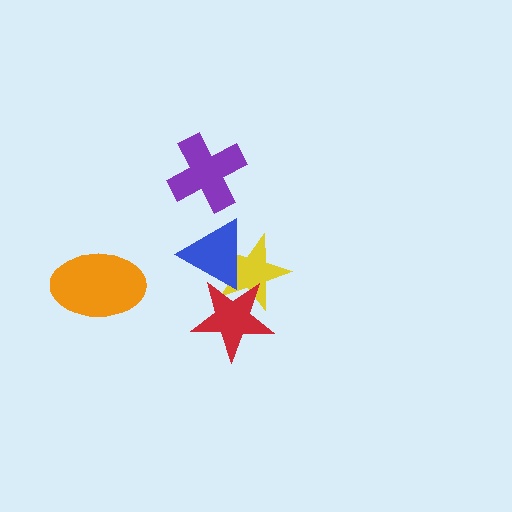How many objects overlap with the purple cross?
0 objects overlap with the purple cross.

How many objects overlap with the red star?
2 objects overlap with the red star.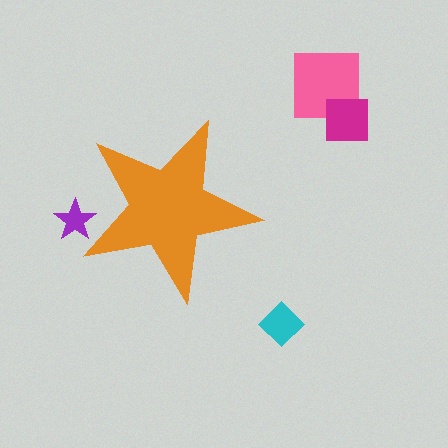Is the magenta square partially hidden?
No, the magenta square is fully visible.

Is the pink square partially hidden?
No, the pink square is fully visible.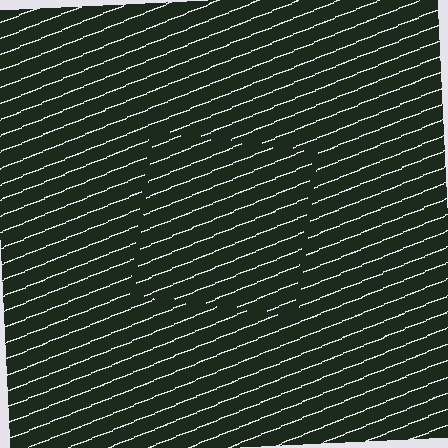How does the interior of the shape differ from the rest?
The interior of the shape contains the same grating, shifted by half a period — the contour is defined by the phase discontinuity where line-ends from the inner and outer gratings abut.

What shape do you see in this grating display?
An illusory square. The interior of the shape contains the same grating, shifted by half a period — the contour is defined by the phase discontinuity where line-ends from the inner and outer gratings abut.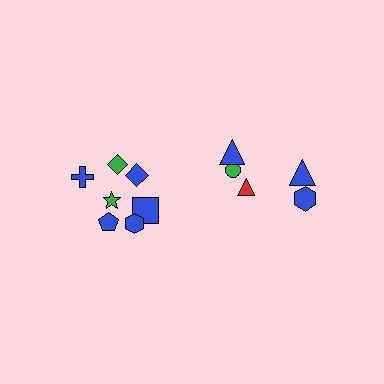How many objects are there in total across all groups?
There are 12 objects.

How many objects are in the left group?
There are 7 objects.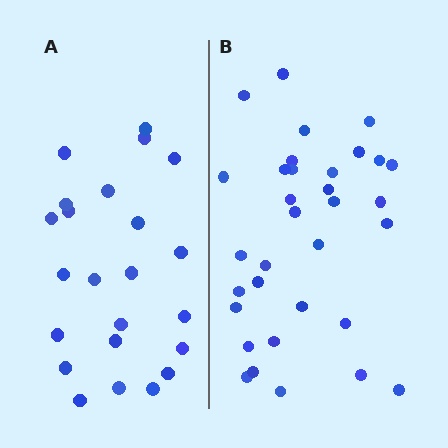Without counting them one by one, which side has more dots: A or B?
Region B (the right region) has more dots.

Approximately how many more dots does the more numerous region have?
Region B has roughly 10 or so more dots than region A.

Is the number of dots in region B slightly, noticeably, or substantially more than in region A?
Region B has noticeably more, but not dramatically so. The ratio is roughly 1.4 to 1.